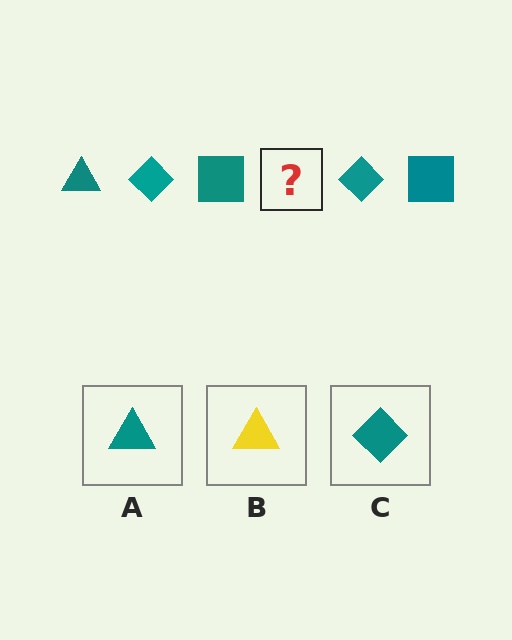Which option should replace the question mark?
Option A.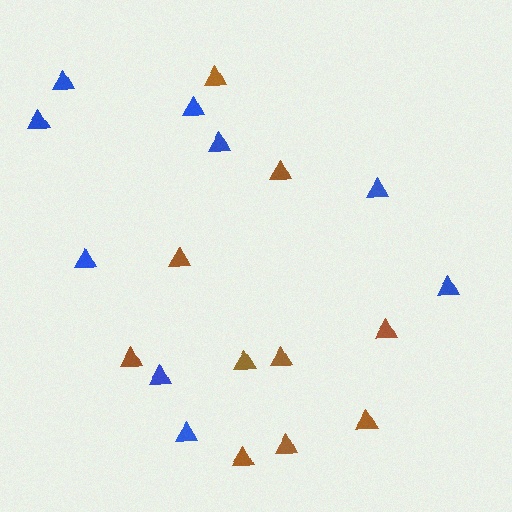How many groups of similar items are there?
There are 2 groups: one group of brown triangles (10) and one group of blue triangles (9).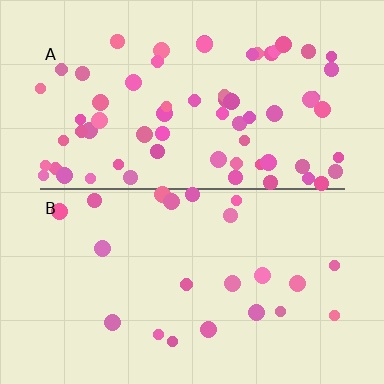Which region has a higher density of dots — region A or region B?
A (the top).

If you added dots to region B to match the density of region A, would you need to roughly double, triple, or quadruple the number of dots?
Approximately triple.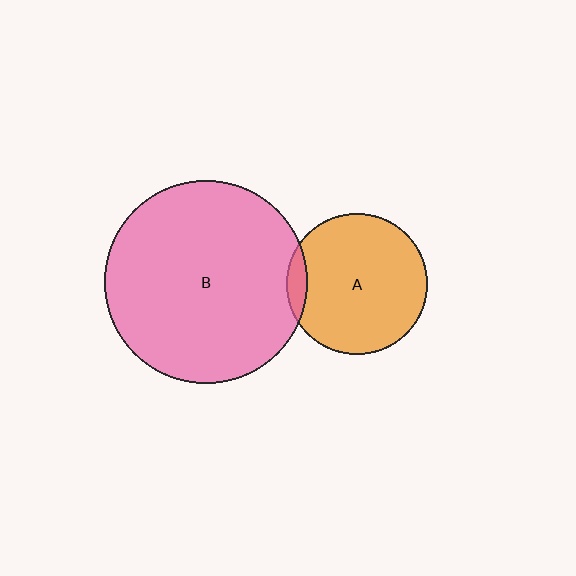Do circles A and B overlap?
Yes.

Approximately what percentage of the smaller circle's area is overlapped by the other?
Approximately 5%.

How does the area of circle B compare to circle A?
Approximately 2.1 times.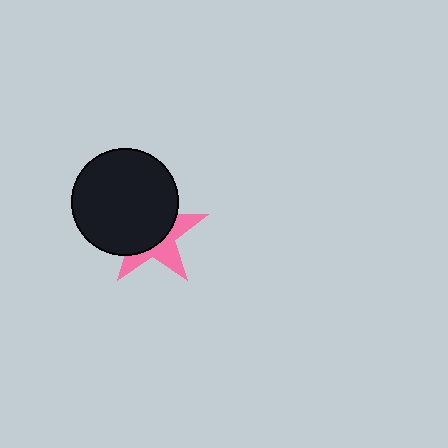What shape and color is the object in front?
The object in front is a black circle.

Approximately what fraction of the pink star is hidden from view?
Roughly 60% of the pink star is hidden behind the black circle.